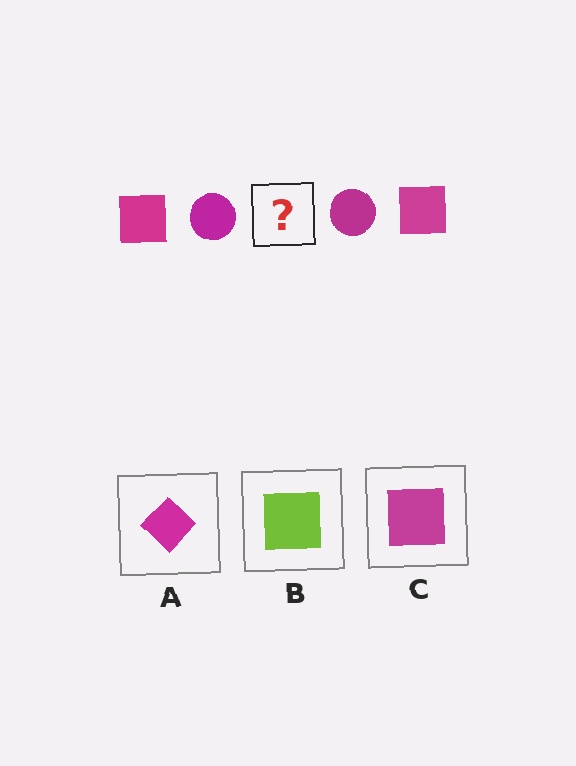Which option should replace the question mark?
Option C.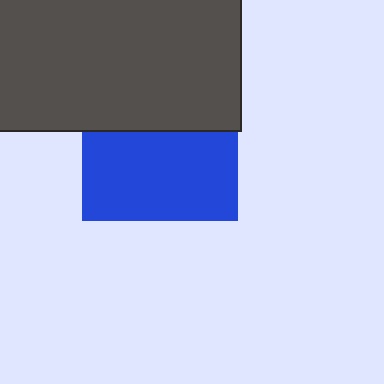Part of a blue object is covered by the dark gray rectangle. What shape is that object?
It is a square.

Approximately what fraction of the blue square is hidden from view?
Roughly 42% of the blue square is hidden behind the dark gray rectangle.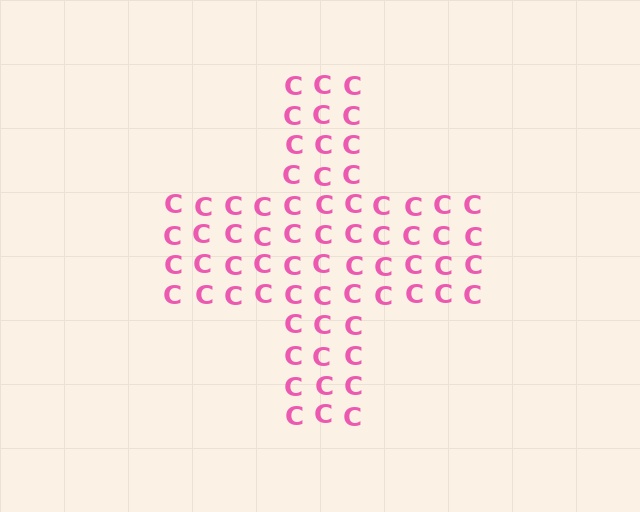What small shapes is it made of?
It is made of small letter C's.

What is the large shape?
The large shape is a cross.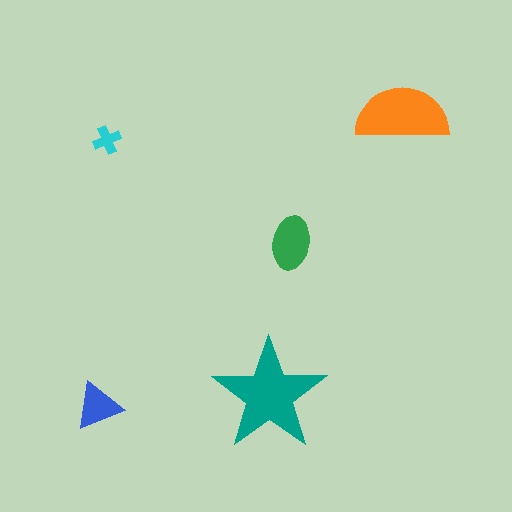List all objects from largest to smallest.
The teal star, the orange semicircle, the green ellipse, the blue triangle, the cyan cross.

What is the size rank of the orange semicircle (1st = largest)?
2nd.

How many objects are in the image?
There are 5 objects in the image.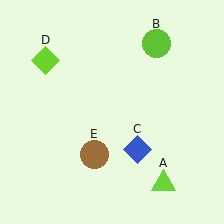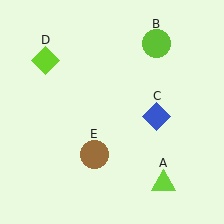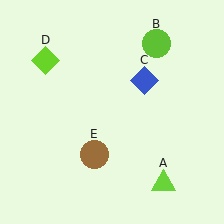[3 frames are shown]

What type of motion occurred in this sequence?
The blue diamond (object C) rotated counterclockwise around the center of the scene.